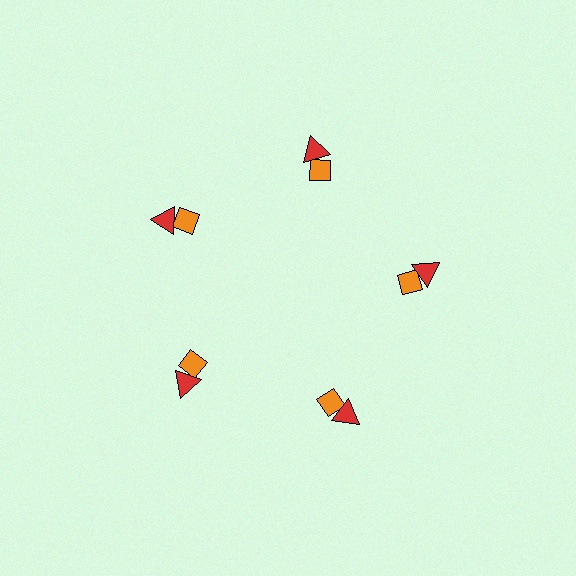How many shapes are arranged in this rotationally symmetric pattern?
There are 10 shapes, arranged in 5 groups of 2.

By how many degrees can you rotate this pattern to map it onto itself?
The pattern maps onto itself every 72 degrees of rotation.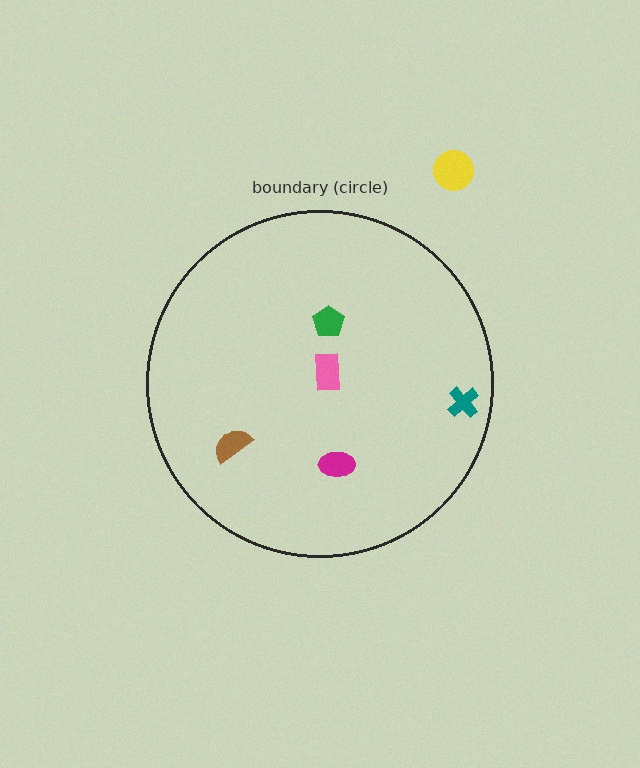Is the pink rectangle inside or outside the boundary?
Inside.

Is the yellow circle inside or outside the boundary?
Outside.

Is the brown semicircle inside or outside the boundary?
Inside.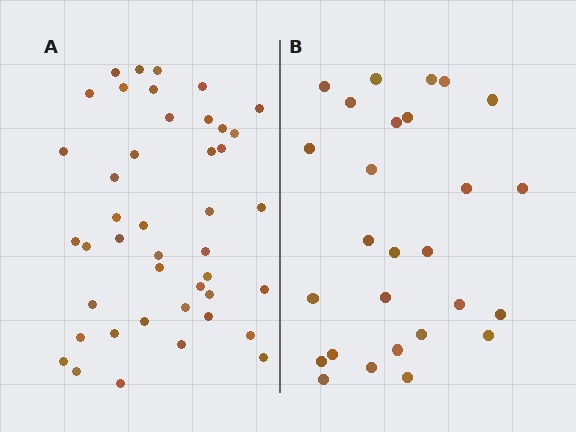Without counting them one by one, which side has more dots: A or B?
Region A (the left region) has more dots.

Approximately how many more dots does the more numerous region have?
Region A has approximately 15 more dots than region B.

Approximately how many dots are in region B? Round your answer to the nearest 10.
About 30 dots. (The exact count is 27, which rounds to 30.)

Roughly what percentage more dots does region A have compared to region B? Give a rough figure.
About 60% more.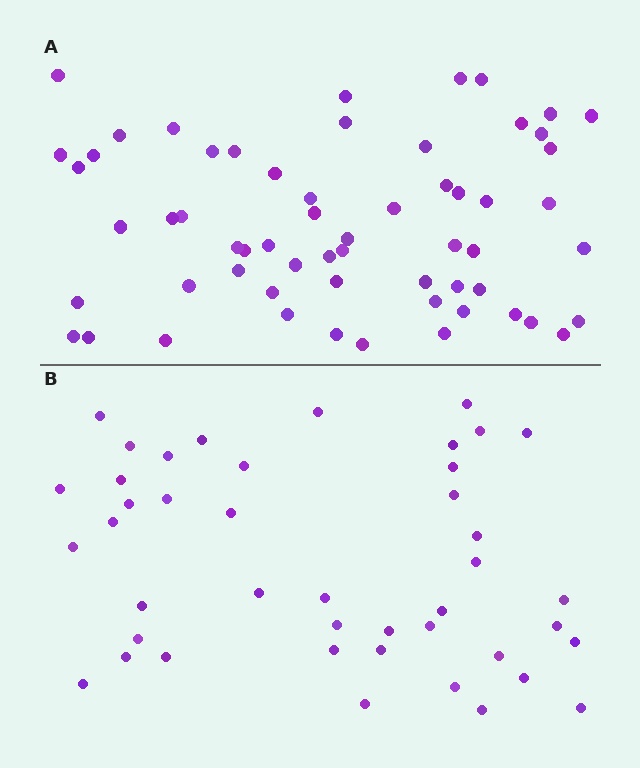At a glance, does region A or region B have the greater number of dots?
Region A (the top region) has more dots.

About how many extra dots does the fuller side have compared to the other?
Region A has approximately 15 more dots than region B.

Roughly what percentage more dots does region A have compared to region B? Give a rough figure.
About 40% more.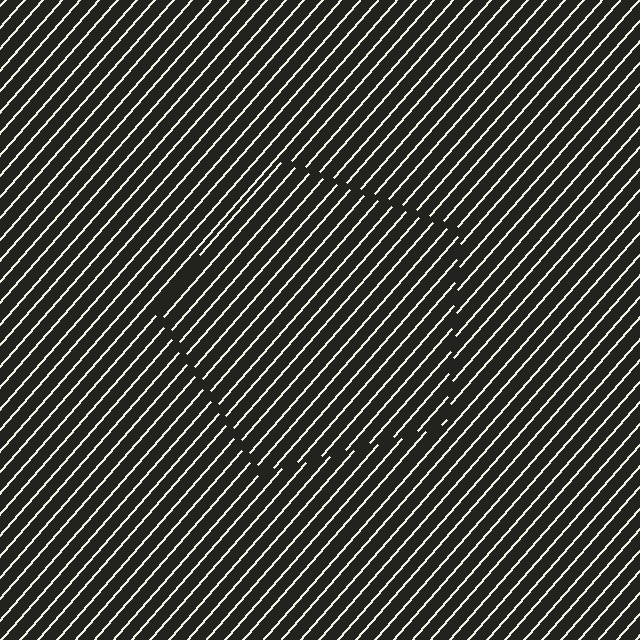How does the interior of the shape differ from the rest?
The interior of the shape contains the same grating, shifted by half a period — the contour is defined by the phase discontinuity where line-ends from the inner and outer gratings abut.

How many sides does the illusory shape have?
5 sides — the line-ends trace a pentagon.